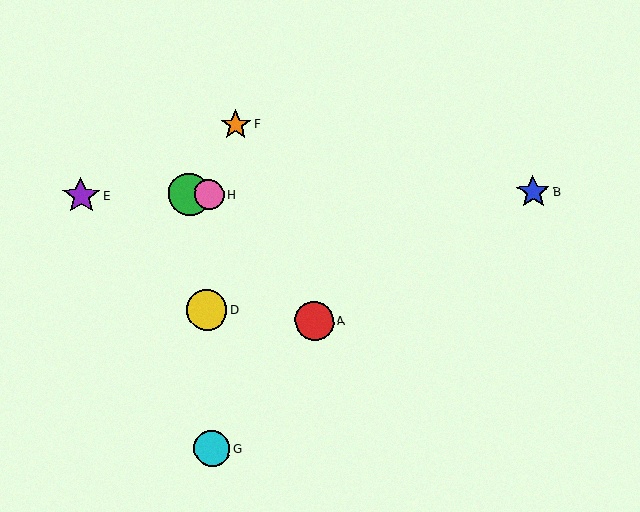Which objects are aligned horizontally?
Objects B, C, E, H are aligned horizontally.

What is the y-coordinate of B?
Object B is at y≈192.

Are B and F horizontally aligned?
No, B is at y≈192 and F is at y≈124.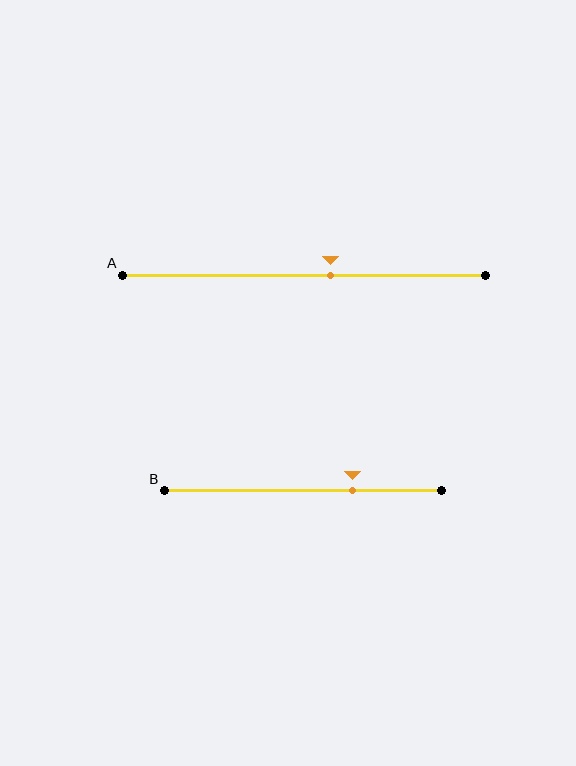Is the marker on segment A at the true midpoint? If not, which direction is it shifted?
No, the marker on segment A is shifted to the right by about 7% of the segment length.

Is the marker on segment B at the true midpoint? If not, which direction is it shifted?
No, the marker on segment B is shifted to the right by about 18% of the segment length.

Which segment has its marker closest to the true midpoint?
Segment A has its marker closest to the true midpoint.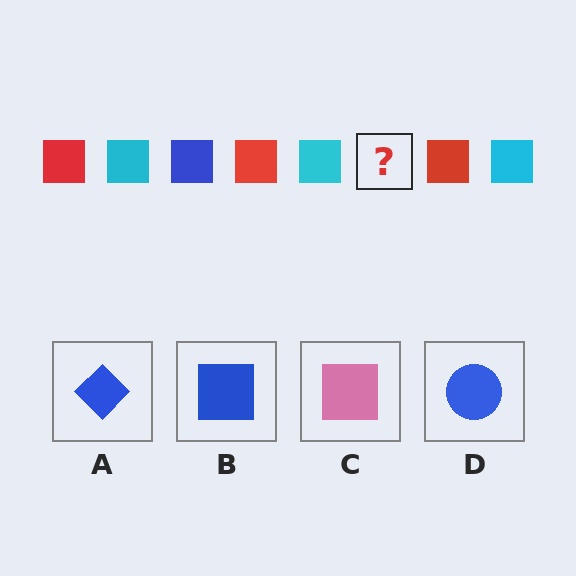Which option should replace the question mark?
Option B.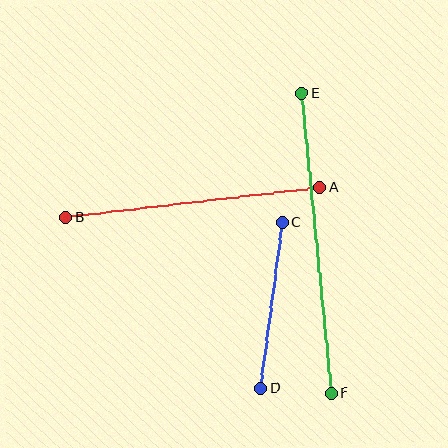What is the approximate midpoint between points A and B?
The midpoint is at approximately (193, 202) pixels.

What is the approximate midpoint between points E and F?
The midpoint is at approximately (317, 243) pixels.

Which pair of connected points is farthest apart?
Points E and F are farthest apart.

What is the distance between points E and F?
The distance is approximately 301 pixels.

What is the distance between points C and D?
The distance is approximately 167 pixels.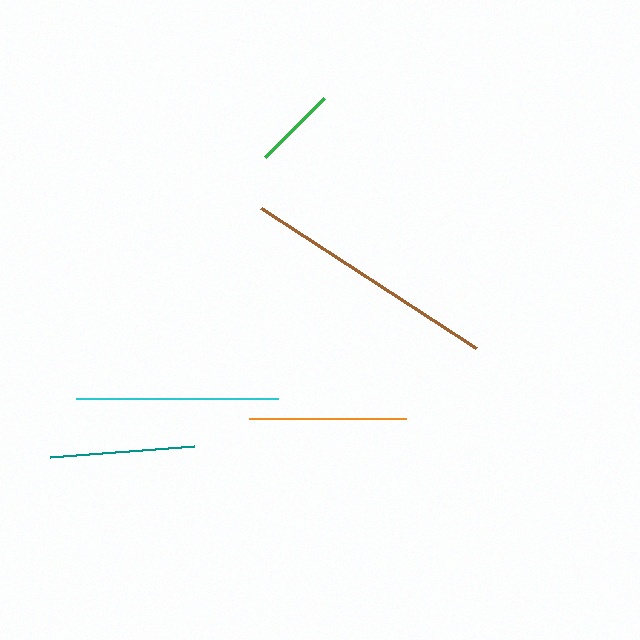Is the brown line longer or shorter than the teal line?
The brown line is longer than the teal line.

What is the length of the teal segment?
The teal segment is approximately 144 pixels long.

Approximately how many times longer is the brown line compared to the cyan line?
The brown line is approximately 1.3 times the length of the cyan line.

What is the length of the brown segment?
The brown segment is approximately 256 pixels long.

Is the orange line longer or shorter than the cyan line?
The cyan line is longer than the orange line.